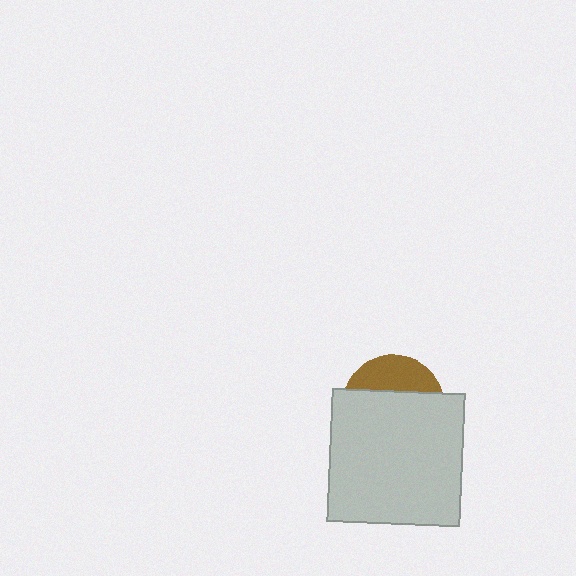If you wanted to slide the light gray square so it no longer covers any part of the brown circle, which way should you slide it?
Slide it down — that is the most direct way to separate the two shapes.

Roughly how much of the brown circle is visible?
A small part of it is visible (roughly 31%).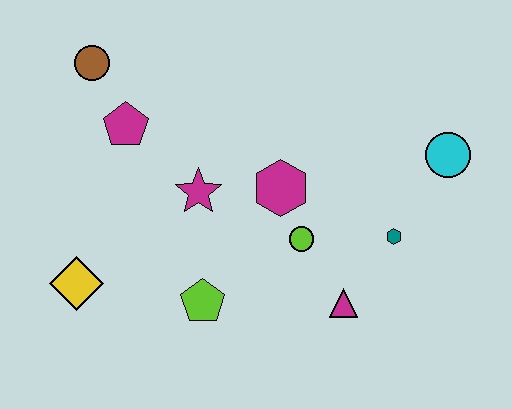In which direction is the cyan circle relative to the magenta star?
The cyan circle is to the right of the magenta star.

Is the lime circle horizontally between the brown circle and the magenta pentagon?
No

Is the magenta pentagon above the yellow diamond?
Yes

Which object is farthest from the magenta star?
The cyan circle is farthest from the magenta star.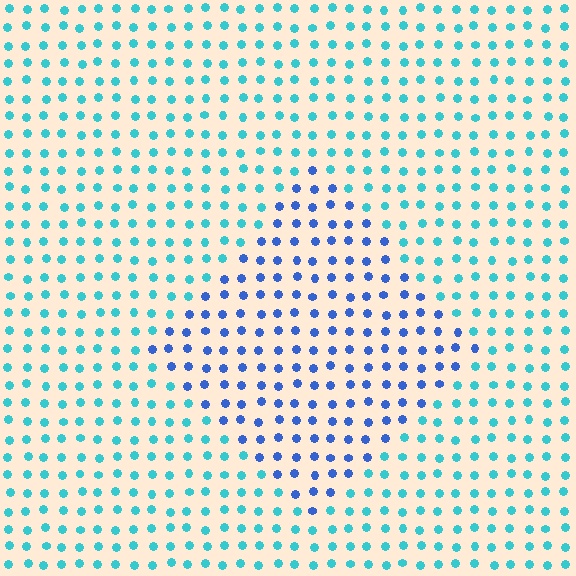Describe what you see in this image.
The image is filled with small cyan elements in a uniform arrangement. A diamond-shaped region is visible where the elements are tinted to a slightly different hue, forming a subtle color boundary.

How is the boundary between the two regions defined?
The boundary is defined purely by a slight shift in hue (about 40 degrees). Spacing, size, and orientation are identical on both sides.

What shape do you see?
I see a diamond.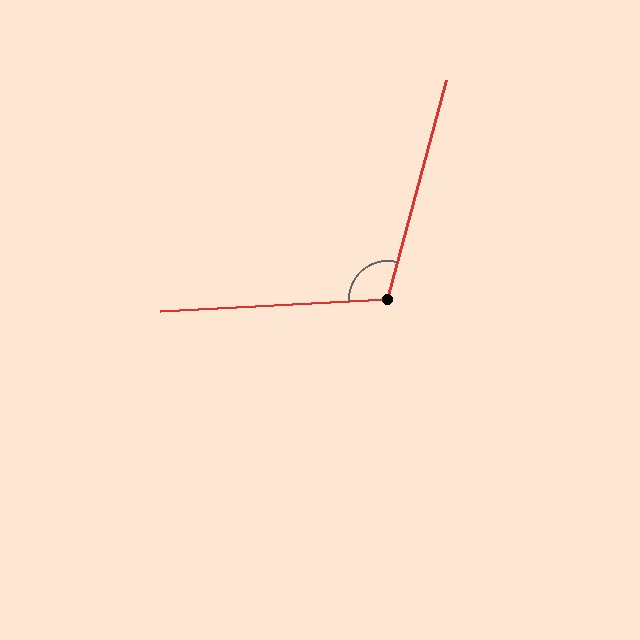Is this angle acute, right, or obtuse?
It is obtuse.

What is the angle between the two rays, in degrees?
Approximately 108 degrees.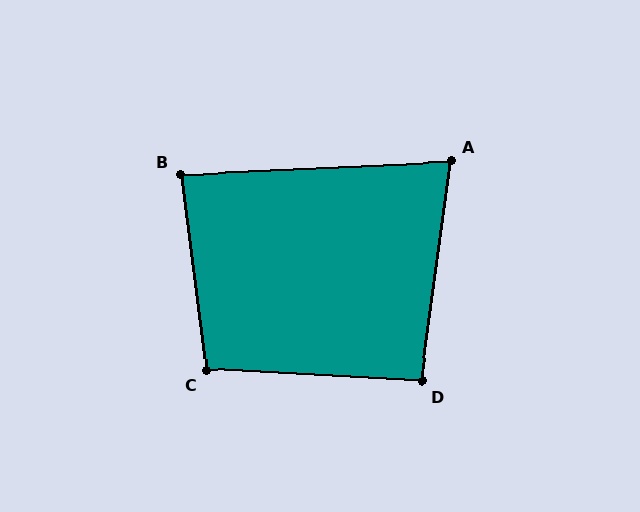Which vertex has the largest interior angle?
C, at approximately 100 degrees.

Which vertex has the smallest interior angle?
A, at approximately 80 degrees.